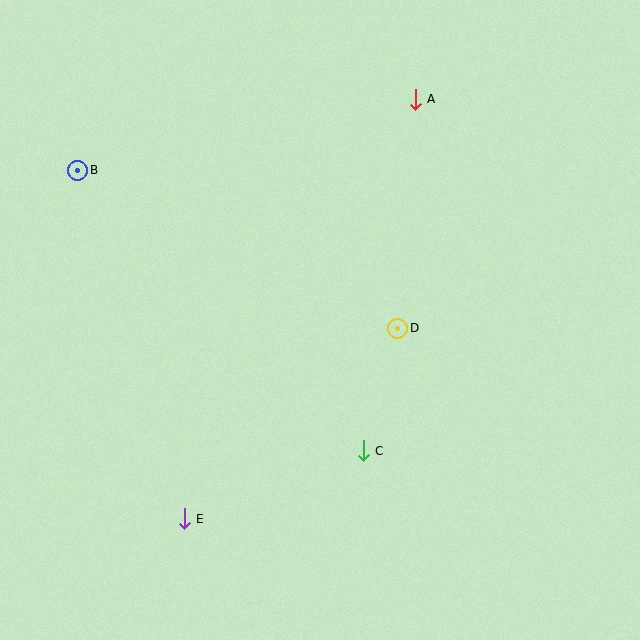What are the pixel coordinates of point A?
Point A is at (415, 99).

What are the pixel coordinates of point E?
Point E is at (184, 519).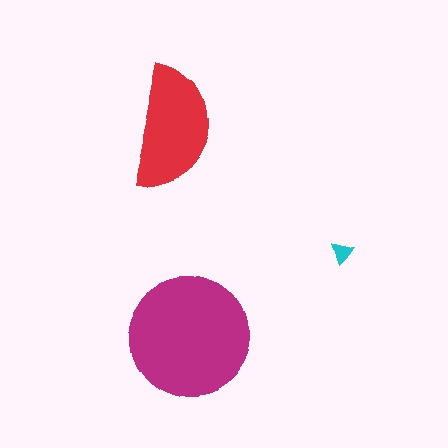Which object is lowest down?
The magenta circle is bottommost.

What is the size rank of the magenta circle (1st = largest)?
1st.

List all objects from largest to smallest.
The magenta circle, the red semicircle, the cyan triangle.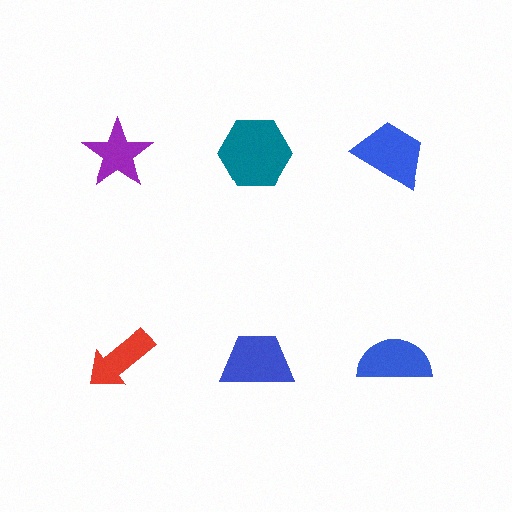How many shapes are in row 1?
3 shapes.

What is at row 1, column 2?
A teal hexagon.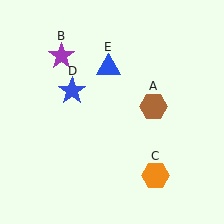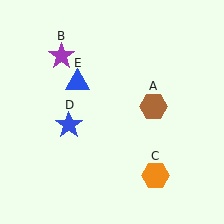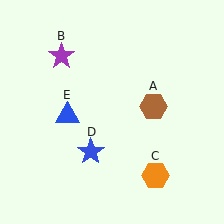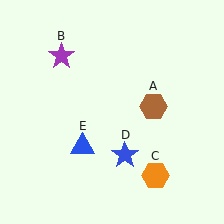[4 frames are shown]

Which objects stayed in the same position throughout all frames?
Brown hexagon (object A) and purple star (object B) and orange hexagon (object C) remained stationary.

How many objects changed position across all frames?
2 objects changed position: blue star (object D), blue triangle (object E).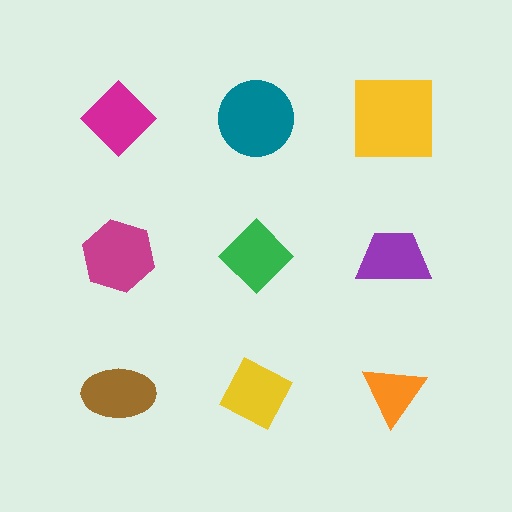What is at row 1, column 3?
A yellow square.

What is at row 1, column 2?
A teal circle.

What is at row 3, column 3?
An orange triangle.